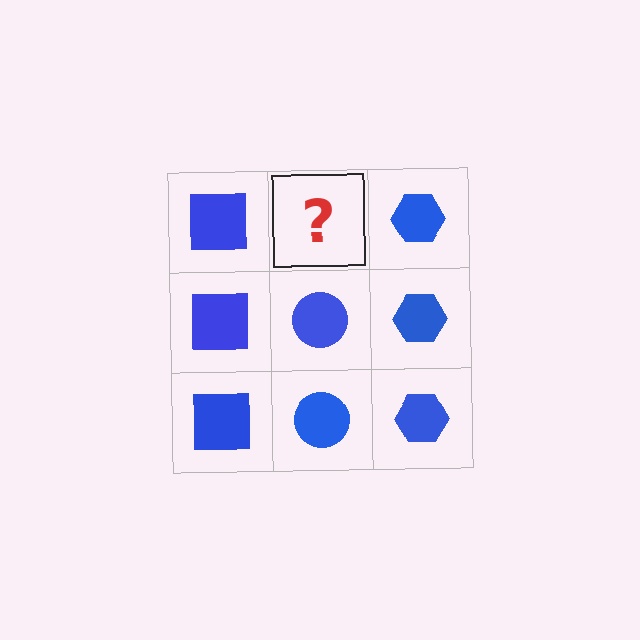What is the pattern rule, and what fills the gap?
The rule is that each column has a consistent shape. The gap should be filled with a blue circle.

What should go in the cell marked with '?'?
The missing cell should contain a blue circle.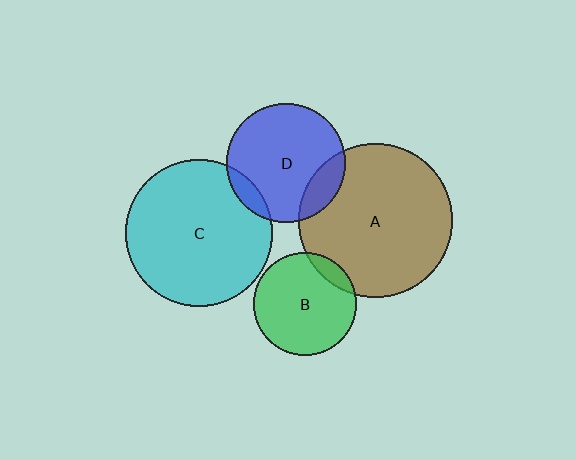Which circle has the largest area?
Circle A (brown).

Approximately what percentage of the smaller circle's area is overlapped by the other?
Approximately 10%.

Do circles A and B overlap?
Yes.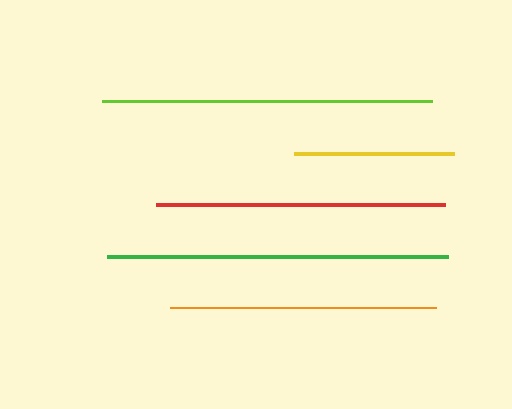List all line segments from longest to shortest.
From longest to shortest: green, lime, red, orange, yellow.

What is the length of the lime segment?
The lime segment is approximately 331 pixels long.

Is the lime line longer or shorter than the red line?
The lime line is longer than the red line.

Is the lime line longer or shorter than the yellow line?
The lime line is longer than the yellow line.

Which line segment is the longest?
The green line is the longest at approximately 342 pixels.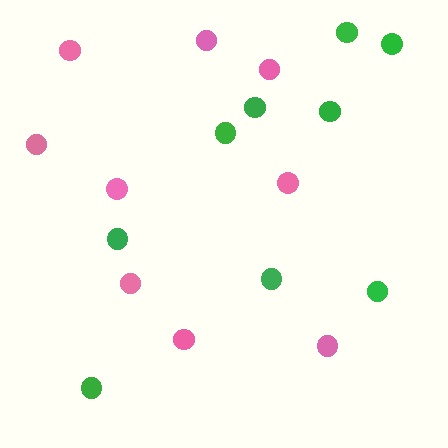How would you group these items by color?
There are 2 groups: one group of pink circles (9) and one group of green circles (9).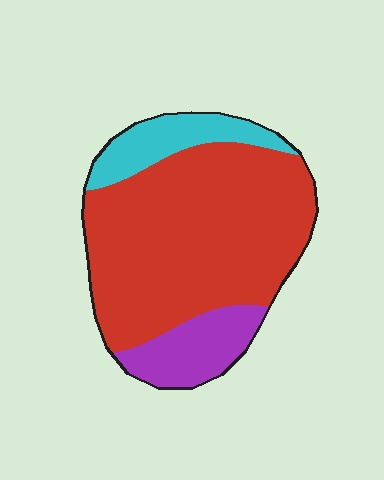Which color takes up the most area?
Red, at roughly 70%.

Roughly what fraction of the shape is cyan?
Cyan covers 14% of the shape.